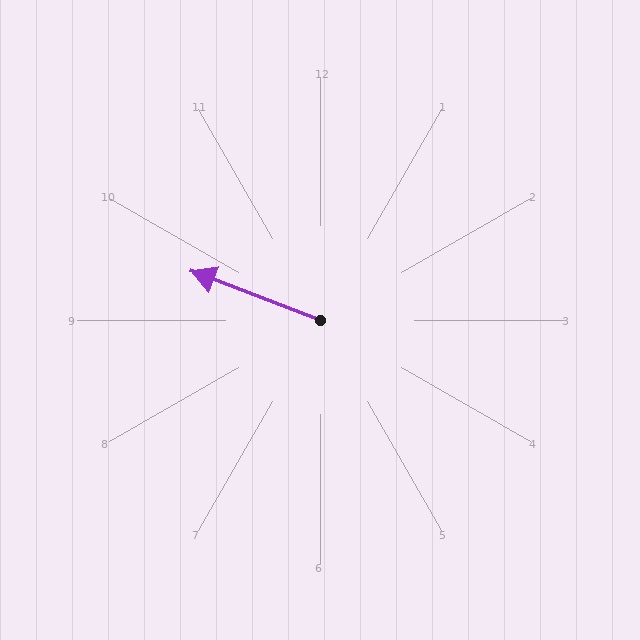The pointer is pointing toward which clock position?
Roughly 10 o'clock.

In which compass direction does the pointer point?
West.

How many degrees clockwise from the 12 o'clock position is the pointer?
Approximately 291 degrees.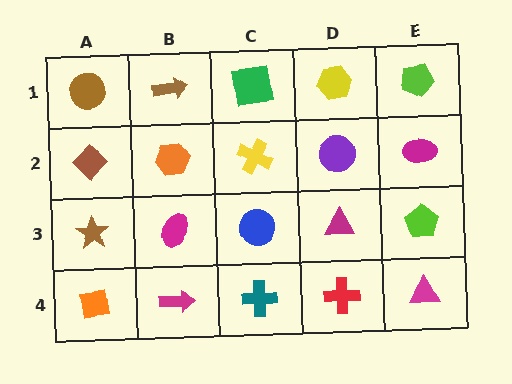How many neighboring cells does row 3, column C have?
4.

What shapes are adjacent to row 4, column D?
A magenta triangle (row 3, column D), a teal cross (row 4, column C), a magenta triangle (row 4, column E).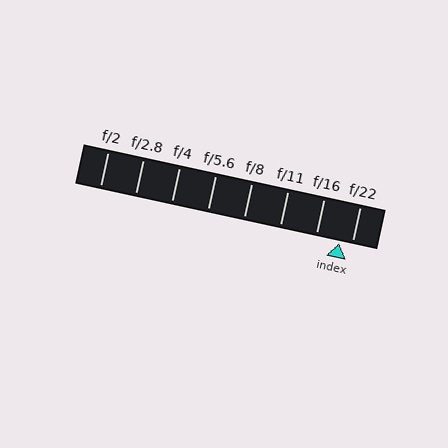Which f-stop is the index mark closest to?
The index mark is closest to f/22.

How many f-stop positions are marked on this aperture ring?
There are 8 f-stop positions marked.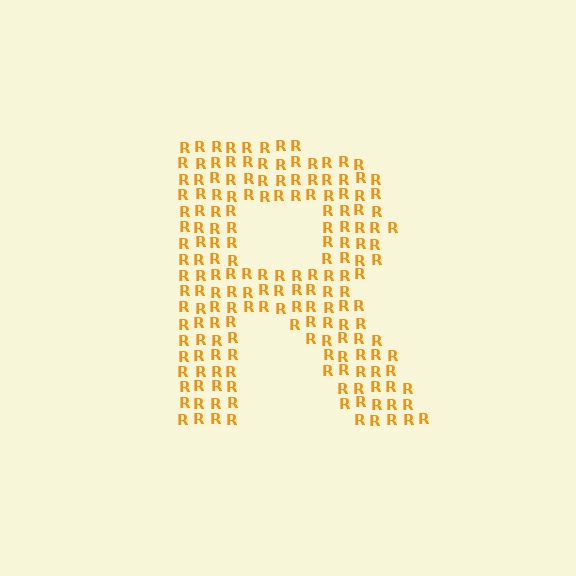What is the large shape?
The large shape is the letter R.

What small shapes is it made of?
It is made of small letter R's.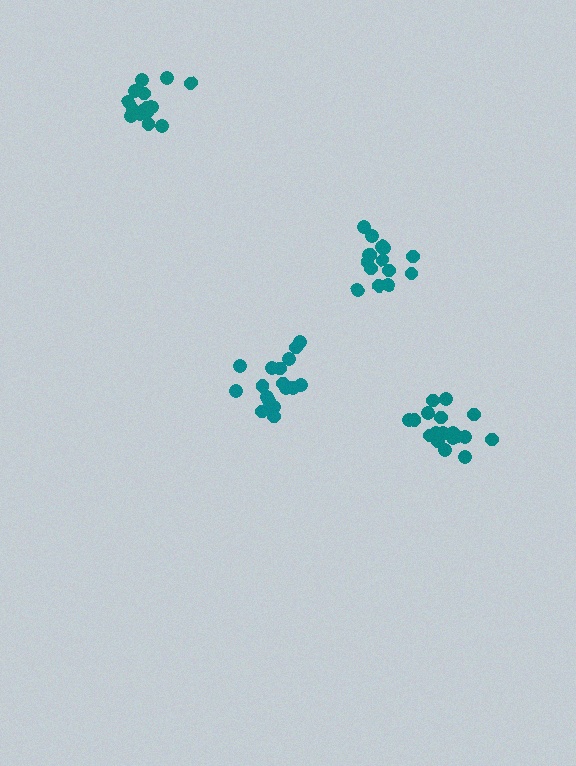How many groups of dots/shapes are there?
There are 4 groups.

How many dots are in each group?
Group 1: 18 dots, Group 2: 19 dots, Group 3: 15 dots, Group 4: 15 dots (67 total).